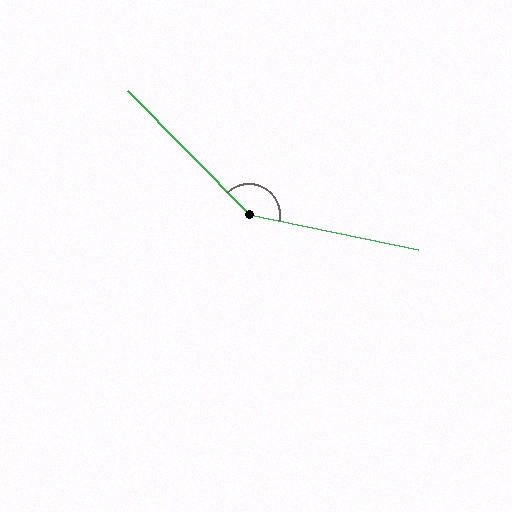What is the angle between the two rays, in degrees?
Approximately 146 degrees.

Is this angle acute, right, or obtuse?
It is obtuse.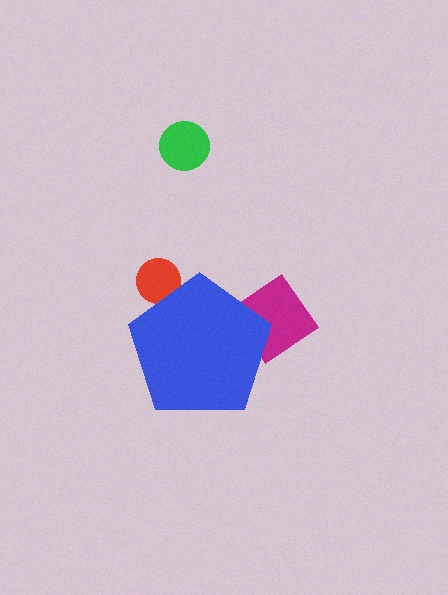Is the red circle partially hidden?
Yes, the red circle is partially hidden behind the blue pentagon.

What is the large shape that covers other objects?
A blue pentagon.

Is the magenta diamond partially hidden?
Yes, the magenta diamond is partially hidden behind the blue pentagon.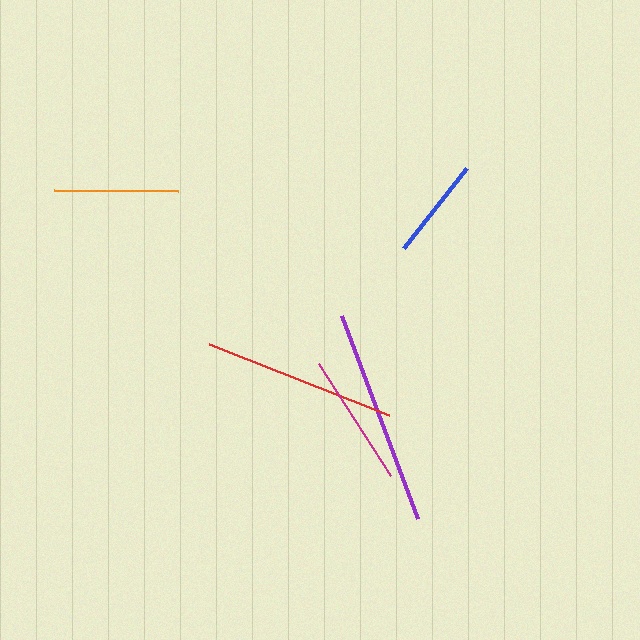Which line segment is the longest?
The purple line is the longest at approximately 216 pixels.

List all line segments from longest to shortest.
From longest to shortest: purple, red, magenta, orange, blue.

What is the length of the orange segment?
The orange segment is approximately 124 pixels long.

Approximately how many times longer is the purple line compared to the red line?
The purple line is approximately 1.1 times the length of the red line.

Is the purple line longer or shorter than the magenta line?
The purple line is longer than the magenta line.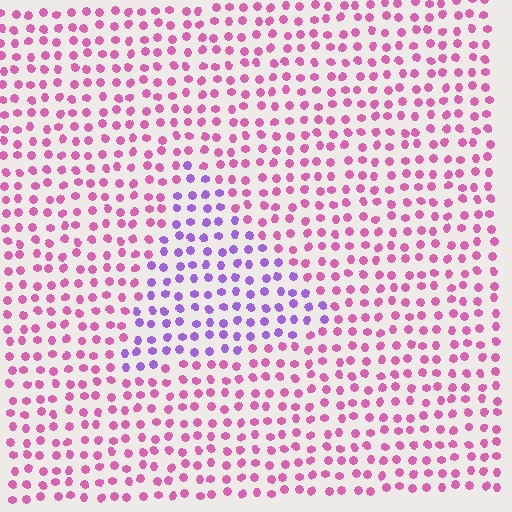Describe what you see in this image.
The image is filled with small pink elements in a uniform arrangement. A triangle-shaped region is visible where the elements are tinted to a slightly different hue, forming a subtle color boundary.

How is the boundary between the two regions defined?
The boundary is defined purely by a slight shift in hue (about 49 degrees). Spacing, size, and orientation are identical on both sides.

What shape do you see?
I see a triangle.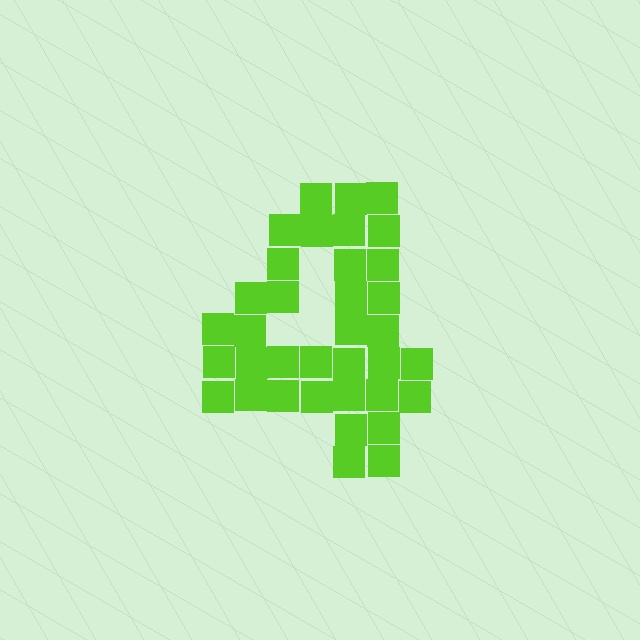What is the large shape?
The large shape is the digit 4.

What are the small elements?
The small elements are squares.